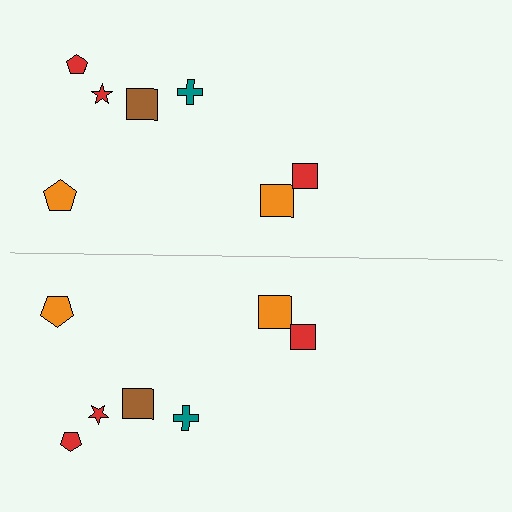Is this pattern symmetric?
Yes, this pattern has bilateral (reflection) symmetry.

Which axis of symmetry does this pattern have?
The pattern has a horizontal axis of symmetry running through the center of the image.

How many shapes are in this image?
There are 14 shapes in this image.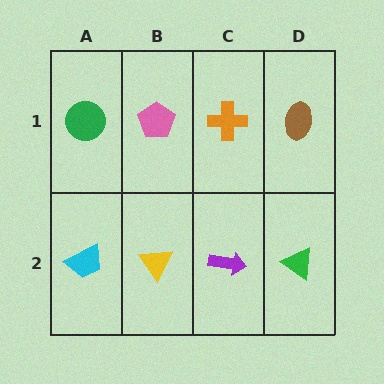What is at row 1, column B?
A pink pentagon.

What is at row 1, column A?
A green circle.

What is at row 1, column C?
An orange cross.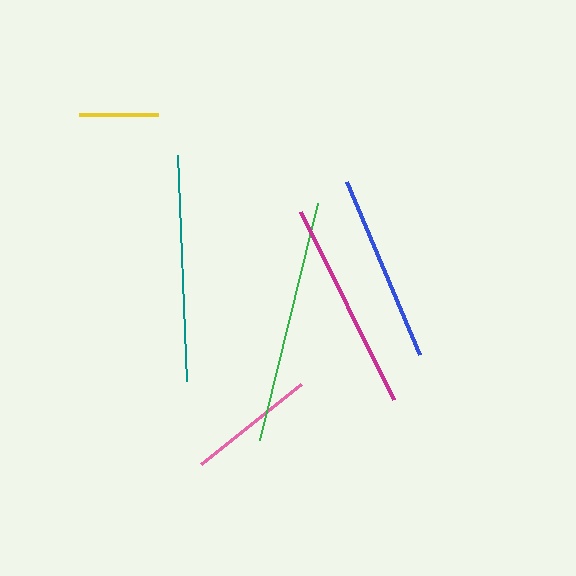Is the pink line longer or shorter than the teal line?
The teal line is longer than the pink line.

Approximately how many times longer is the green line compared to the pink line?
The green line is approximately 1.9 times the length of the pink line.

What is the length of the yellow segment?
The yellow segment is approximately 79 pixels long.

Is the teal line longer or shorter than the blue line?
The teal line is longer than the blue line.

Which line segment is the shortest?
The yellow line is the shortest at approximately 79 pixels.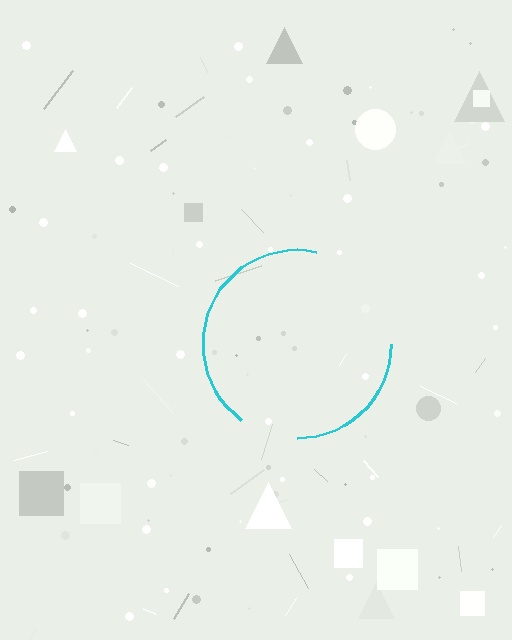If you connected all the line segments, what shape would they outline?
They would outline a circle.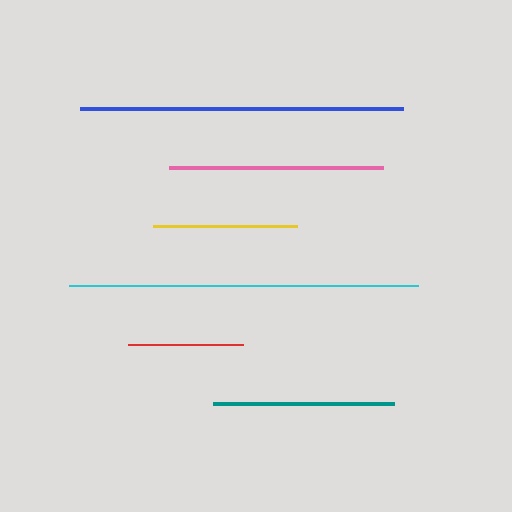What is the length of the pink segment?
The pink segment is approximately 214 pixels long.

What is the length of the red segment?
The red segment is approximately 116 pixels long.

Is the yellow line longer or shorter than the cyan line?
The cyan line is longer than the yellow line.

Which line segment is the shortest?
The red line is the shortest at approximately 116 pixels.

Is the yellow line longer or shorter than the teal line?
The teal line is longer than the yellow line.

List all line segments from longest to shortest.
From longest to shortest: cyan, blue, pink, teal, yellow, red.